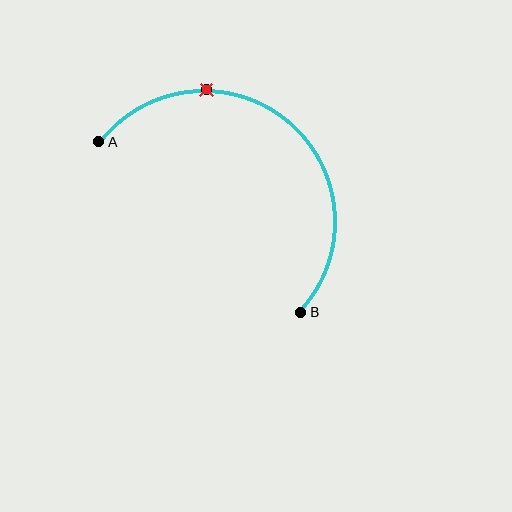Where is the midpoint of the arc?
The arc midpoint is the point on the curve farthest from the straight line joining A and B. It sits above and to the right of that line.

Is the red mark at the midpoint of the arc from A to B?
No. The red mark lies on the arc but is closer to endpoint A. The arc midpoint would be at the point on the curve equidistant along the arc from both A and B.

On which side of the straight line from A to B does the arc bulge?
The arc bulges above and to the right of the straight line connecting A and B.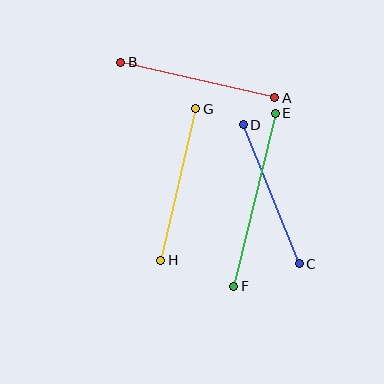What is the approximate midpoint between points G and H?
The midpoint is at approximately (178, 184) pixels.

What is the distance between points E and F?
The distance is approximately 178 pixels.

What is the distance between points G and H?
The distance is approximately 155 pixels.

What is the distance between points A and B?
The distance is approximately 158 pixels.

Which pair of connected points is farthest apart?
Points E and F are farthest apart.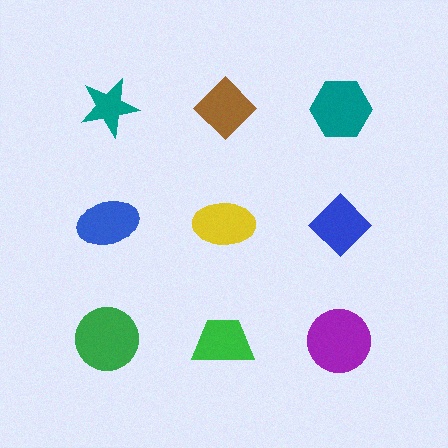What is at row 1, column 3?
A teal hexagon.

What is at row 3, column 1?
A green circle.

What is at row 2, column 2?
A yellow ellipse.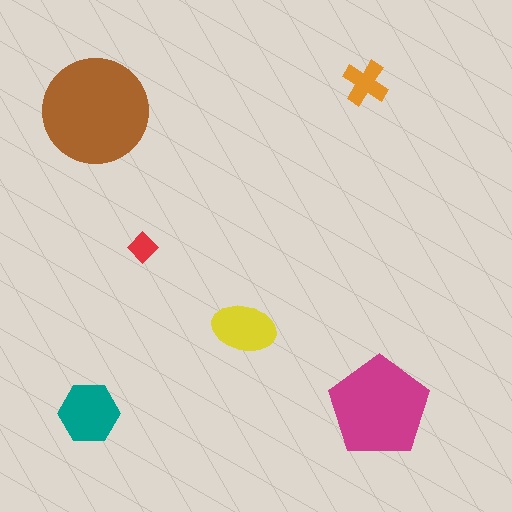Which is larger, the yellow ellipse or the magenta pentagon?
The magenta pentagon.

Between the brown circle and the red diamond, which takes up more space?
The brown circle.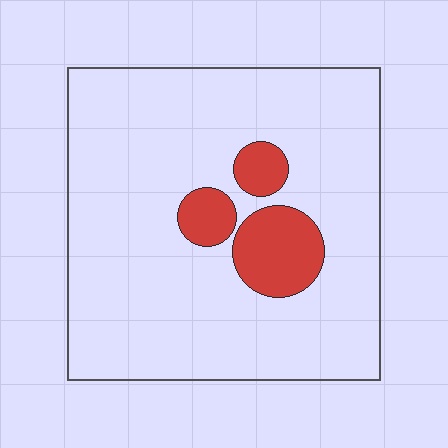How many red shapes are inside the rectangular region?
3.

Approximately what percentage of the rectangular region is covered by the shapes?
Approximately 10%.